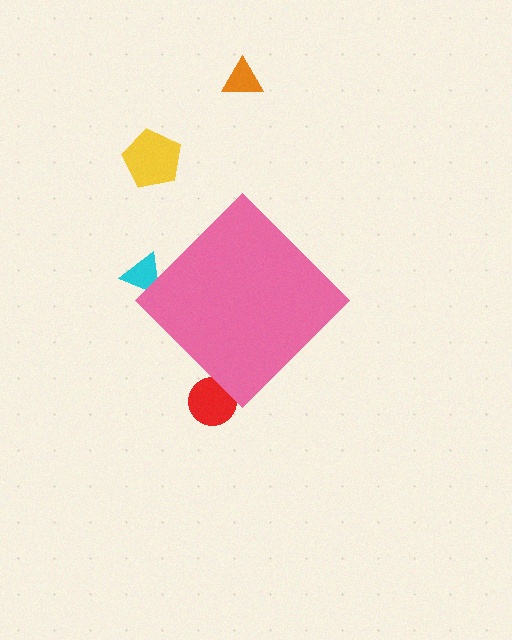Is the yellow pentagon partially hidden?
No, the yellow pentagon is fully visible.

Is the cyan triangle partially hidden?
Yes, the cyan triangle is partially hidden behind the pink diamond.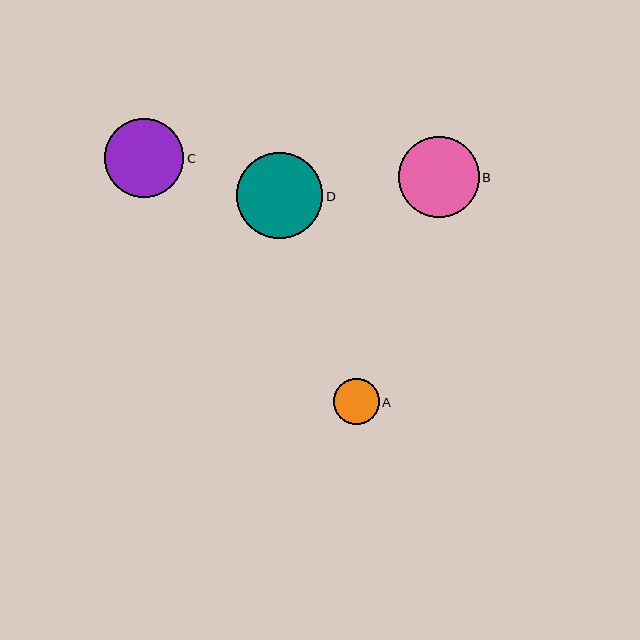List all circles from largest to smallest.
From largest to smallest: D, B, C, A.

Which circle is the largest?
Circle D is the largest with a size of approximately 86 pixels.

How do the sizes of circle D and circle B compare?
Circle D and circle B are approximately the same size.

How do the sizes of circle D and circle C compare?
Circle D and circle C are approximately the same size.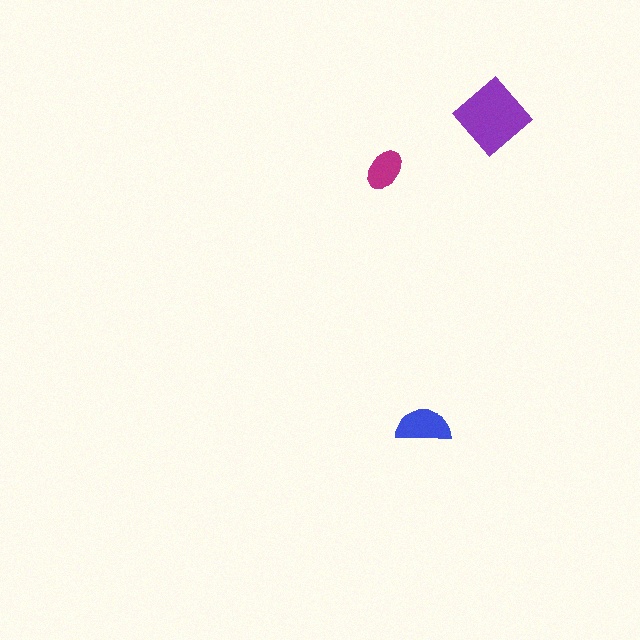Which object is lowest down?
The blue semicircle is bottommost.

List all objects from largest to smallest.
The purple diamond, the blue semicircle, the magenta ellipse.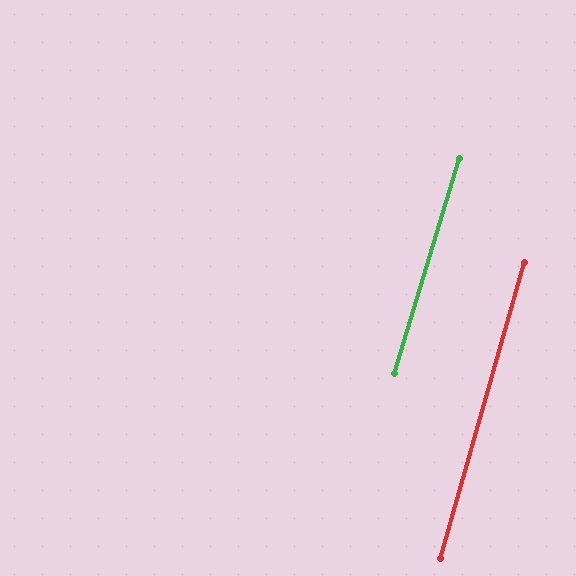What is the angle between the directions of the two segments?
Approximately 1 degree.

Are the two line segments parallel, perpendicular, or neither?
Parallel — their directions differ by only 0.8°.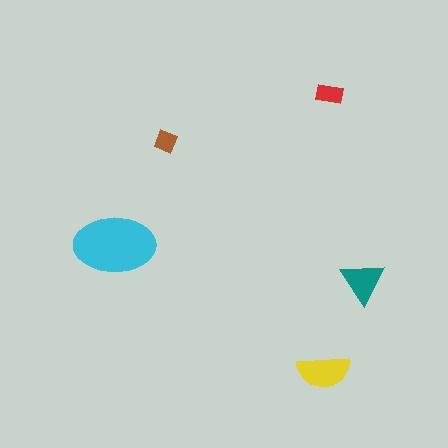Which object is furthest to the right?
The teal triangle is rightmost.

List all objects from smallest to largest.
The brown diamond, the red rectangle, the teal triangle, the yellow semicircle, the cyan ellipse.